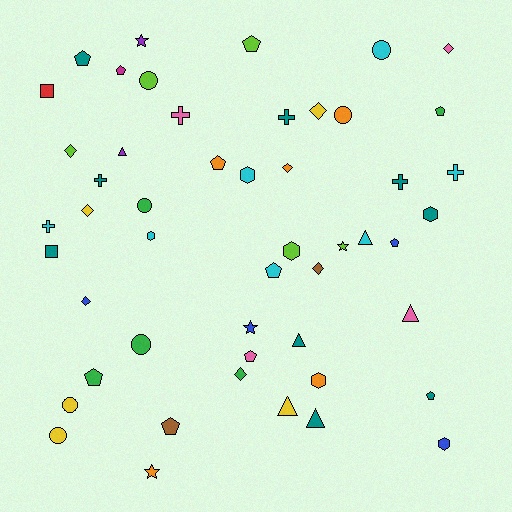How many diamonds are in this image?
There are 8 diamonds.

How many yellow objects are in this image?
There are 5 yellow objects.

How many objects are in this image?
There are 50 objects.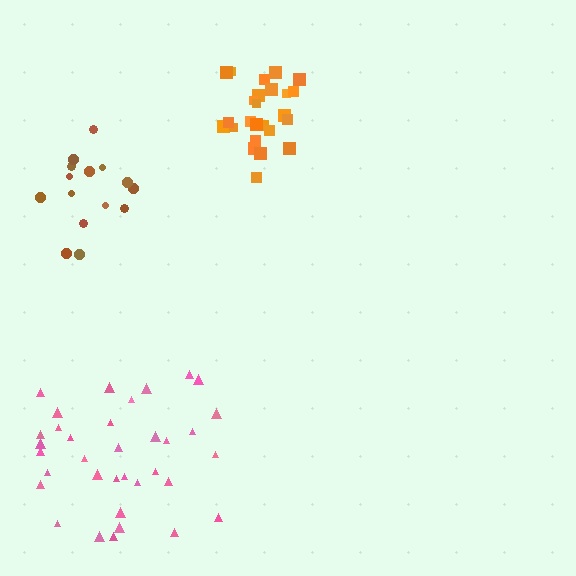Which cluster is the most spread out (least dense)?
Pink.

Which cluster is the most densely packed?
Orange.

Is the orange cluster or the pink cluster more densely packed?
Orange.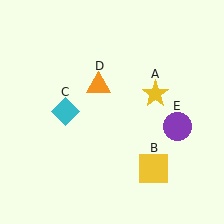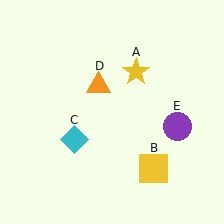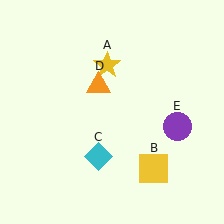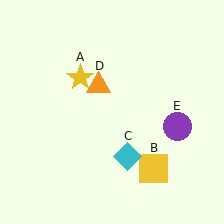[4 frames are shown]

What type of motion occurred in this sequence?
The yellow star (object A), cyan diamond (object C) rotated counterclockwise around the center of the scene.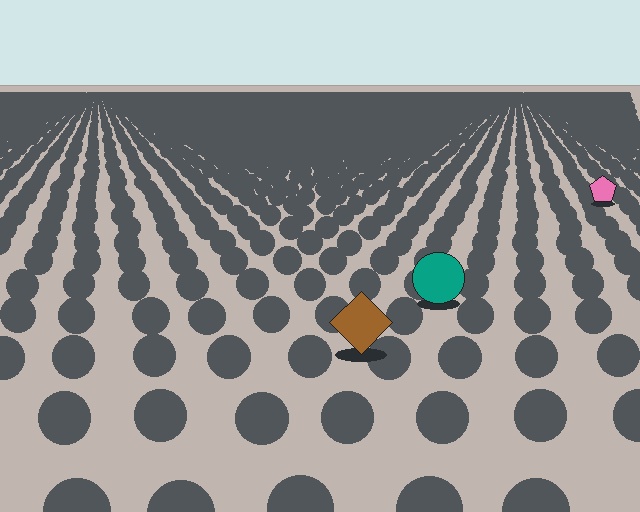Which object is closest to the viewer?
The brown diamond is closest. The texture marks near it are larger and more spread out.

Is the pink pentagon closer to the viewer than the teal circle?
No. The teal circle is closer — you can tell from the texture gradient: the ground texture is coarser near it.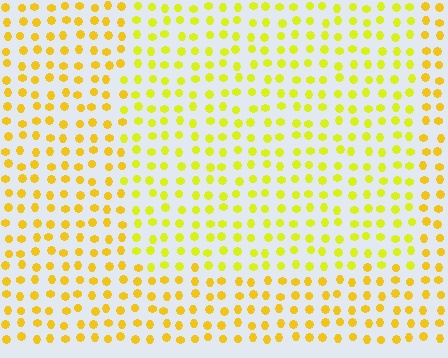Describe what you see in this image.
The image is filled with small yellow elements in a uniform arrangement. A rectangle-shaped region is visible where the elements are tinted to a slightly different hue, forming a subtle color boundary.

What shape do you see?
I see a rectangle.